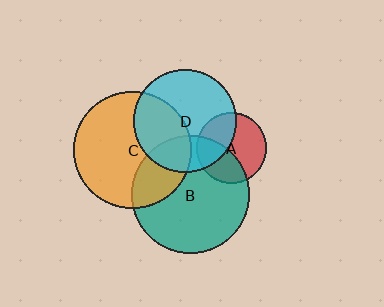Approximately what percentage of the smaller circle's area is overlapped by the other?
Approximately 40%.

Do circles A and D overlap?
Yes.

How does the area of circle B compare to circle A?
Approximately 2.8 times.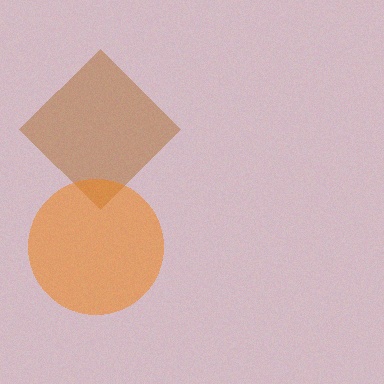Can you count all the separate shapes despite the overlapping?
Yes, there are 2 separate shapes.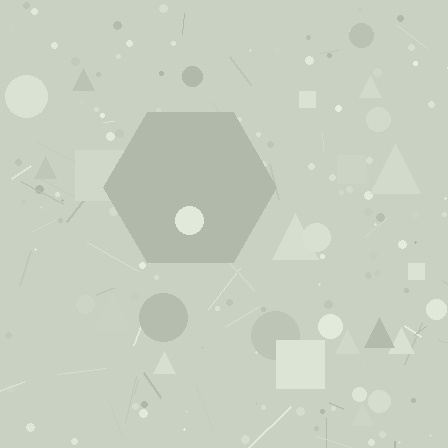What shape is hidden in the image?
A hexagon is hidden in the image.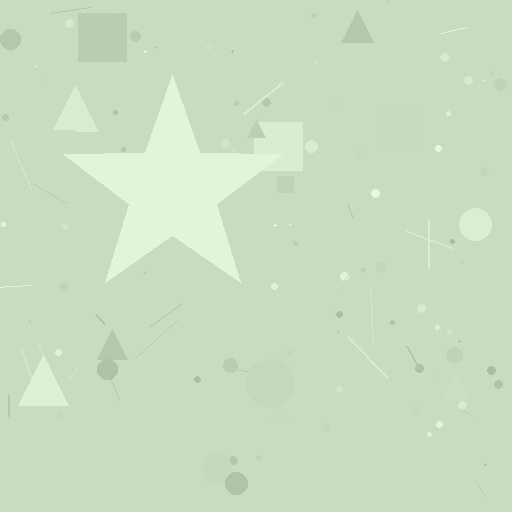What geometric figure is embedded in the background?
A star is embedded in the background.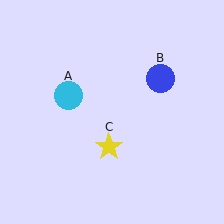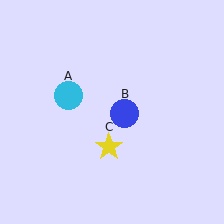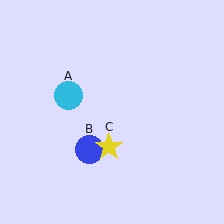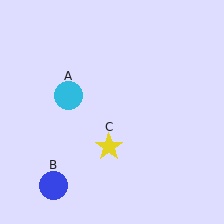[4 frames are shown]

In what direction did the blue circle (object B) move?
The blue circle (object B) moved down and to the left.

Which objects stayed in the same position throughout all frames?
Cyan circle (object A) and yellow star (object C) remained stationary.